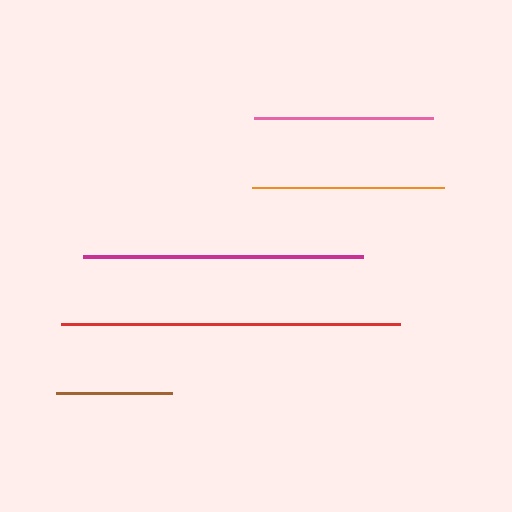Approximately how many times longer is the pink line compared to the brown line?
The pink line is approximately 1.5 times the length of the brown line.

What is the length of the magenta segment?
The magenta segment is approximately 280 pixels long.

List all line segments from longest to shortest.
From longest to shortest: red, magenta, orange, pink, brown.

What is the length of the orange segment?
The orange segment is approximately 192 pixels long.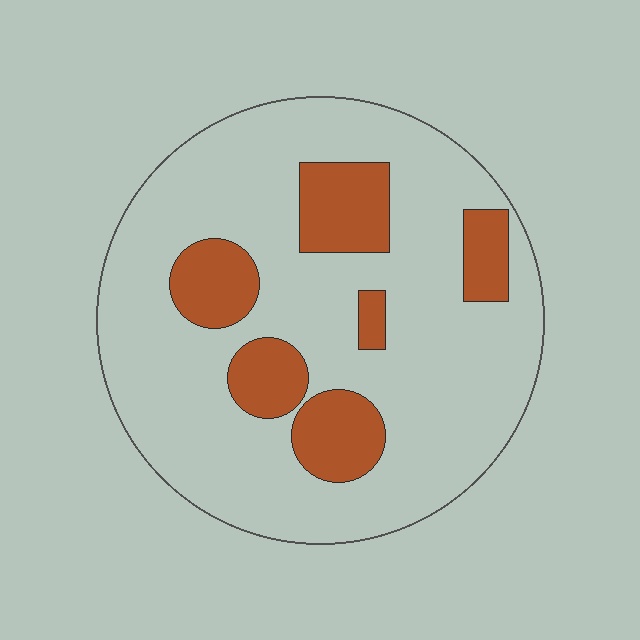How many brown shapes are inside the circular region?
6.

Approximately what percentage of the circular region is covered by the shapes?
Approximately 20%.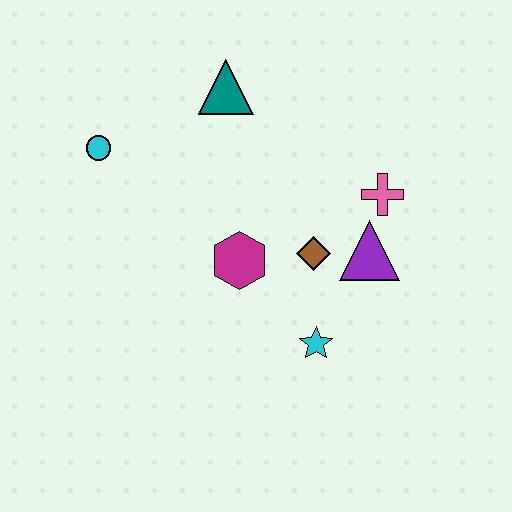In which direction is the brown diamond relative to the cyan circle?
The brown diamond is to the right of the cyan circle.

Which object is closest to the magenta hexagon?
The brown diamond is closest to the magenta hexagon.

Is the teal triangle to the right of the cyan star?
No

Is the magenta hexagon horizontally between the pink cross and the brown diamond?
No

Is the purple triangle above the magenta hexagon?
Yes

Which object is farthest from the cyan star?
The cyan circle is farthest from the cyan star.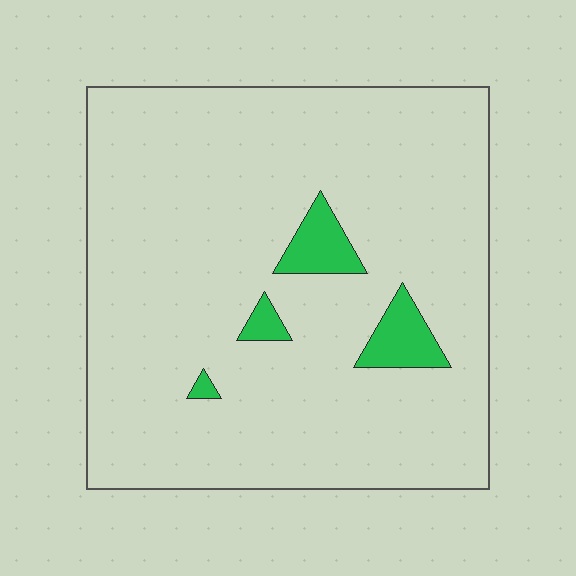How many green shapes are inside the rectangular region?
4.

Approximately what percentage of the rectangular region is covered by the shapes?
Approximately 5%.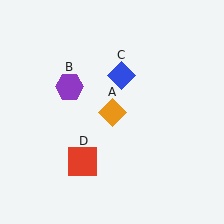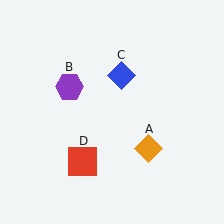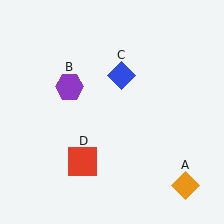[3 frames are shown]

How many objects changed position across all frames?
1 object changed position: orange diamond (object A).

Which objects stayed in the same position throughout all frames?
Purple hexagon (object B) and blue diamond (object C) and red square (object D) remained stationary.